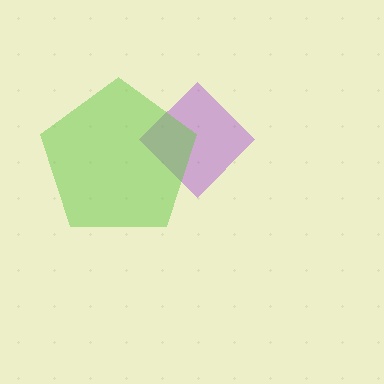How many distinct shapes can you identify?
There are 2 distinct shapes: a purple diamond, a lime pentagon.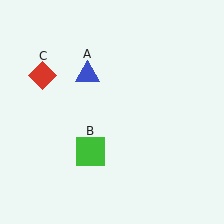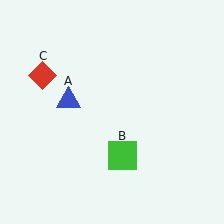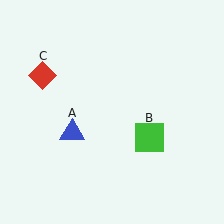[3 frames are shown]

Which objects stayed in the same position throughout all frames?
Red diamond (object C) remained stationary.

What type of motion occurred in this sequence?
The blue triangle (object A), green square (object B) rotated counterclockwise around the center of the scene.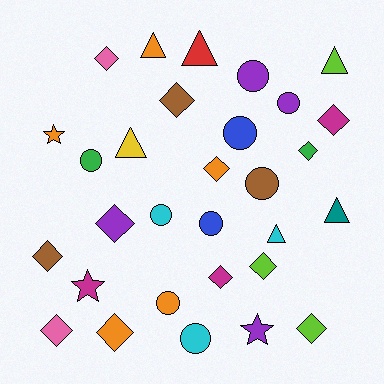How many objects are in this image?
There are 30 objects.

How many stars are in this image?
There are 3 stars.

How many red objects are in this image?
There is 1 red object.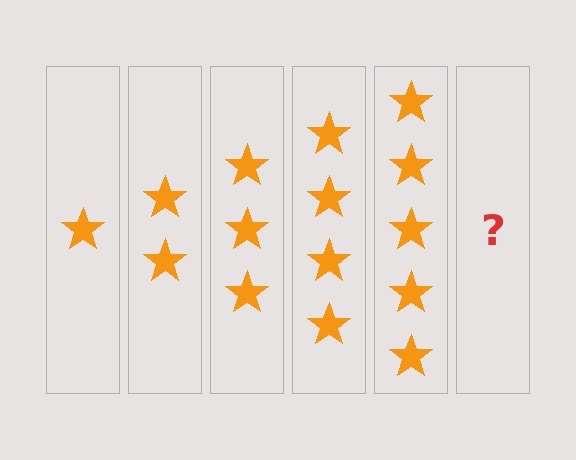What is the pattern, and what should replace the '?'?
The pattern is that each step adds one more star. The '?' should be 6 stars.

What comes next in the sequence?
The next element should be 6 stars.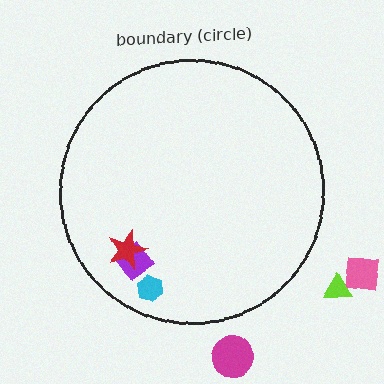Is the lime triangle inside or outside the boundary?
Outside.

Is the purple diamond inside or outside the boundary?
Inside.